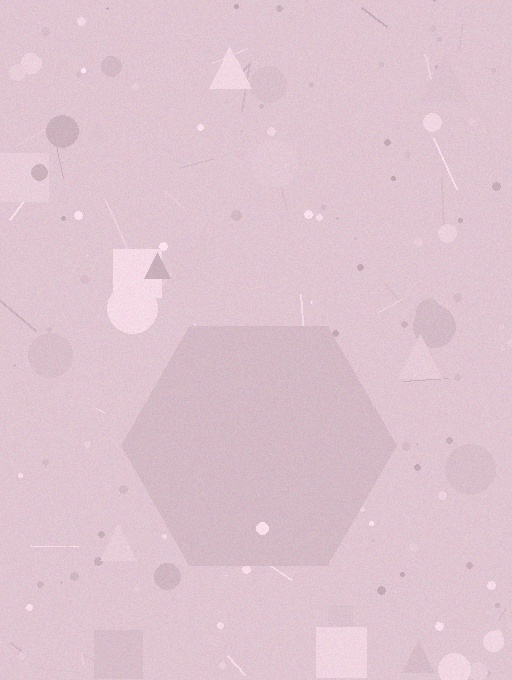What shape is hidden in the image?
A hexagon is hidden in the image.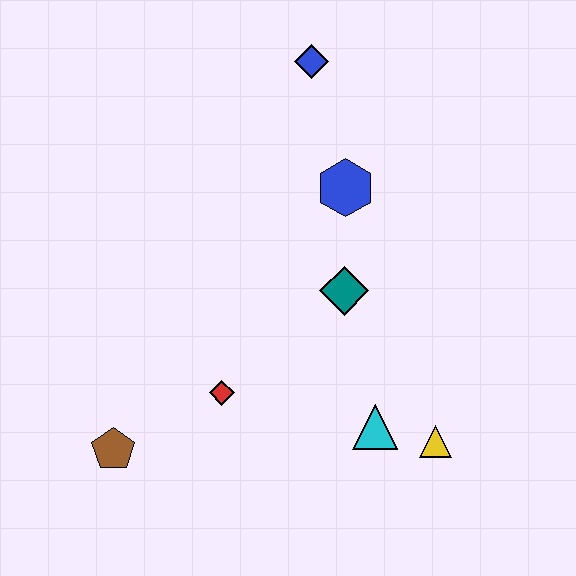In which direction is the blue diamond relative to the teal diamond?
The blue diamond is above the teal diamond.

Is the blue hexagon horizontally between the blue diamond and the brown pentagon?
No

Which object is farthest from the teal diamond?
The brown pentagon is farthest from the teal diamond.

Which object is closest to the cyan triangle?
The yellow triangle is closest to the cyan triangle.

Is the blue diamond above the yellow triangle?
Yes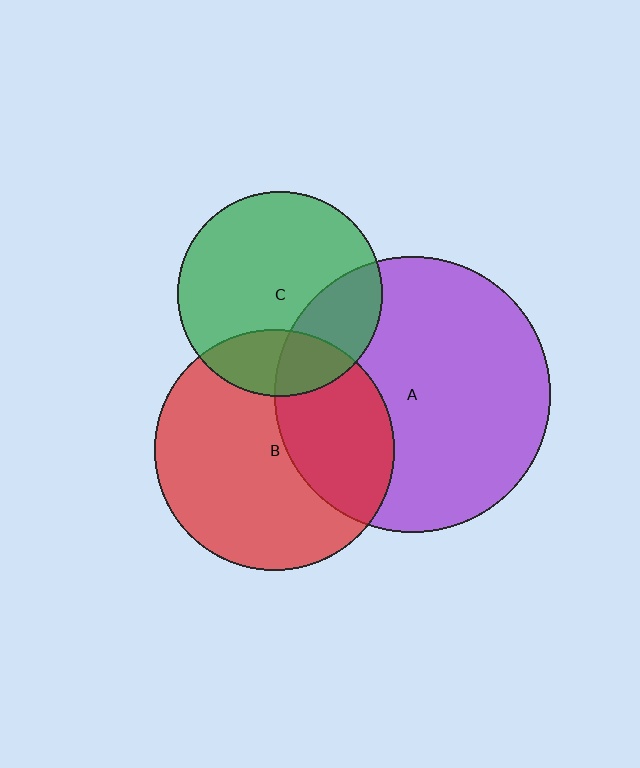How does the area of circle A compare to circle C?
Approximately 1.8 times.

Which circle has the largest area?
Circle A (purple).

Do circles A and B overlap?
Yes.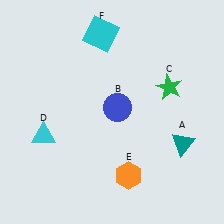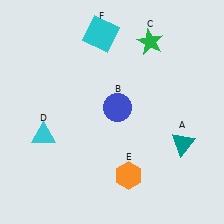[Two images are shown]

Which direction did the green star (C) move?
The green star (C) moved up.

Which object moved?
The green star (C) moved up.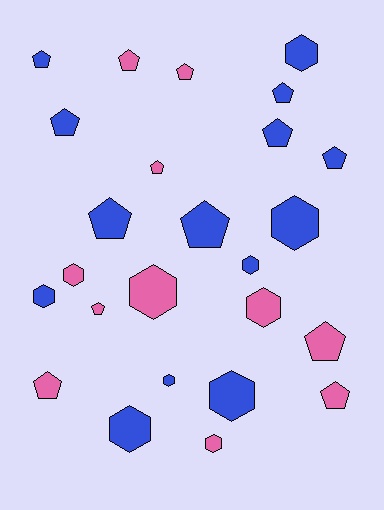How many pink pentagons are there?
There are 7 pink pentagons.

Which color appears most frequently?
Blue, with 14 objects.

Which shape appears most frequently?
Pentagon, with 14 objects.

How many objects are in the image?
There are 25 objects.